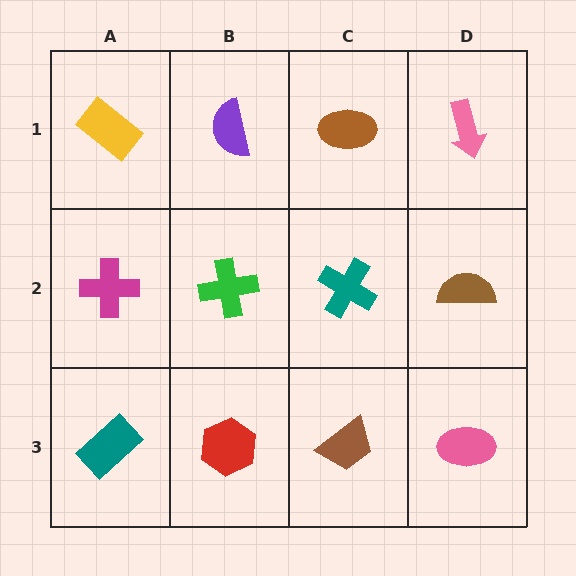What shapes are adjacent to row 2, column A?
A yellow rectangle (row 1, column A), a teal rectangle (row 3, column A), a green cross (row 2, column B).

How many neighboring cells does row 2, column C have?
4.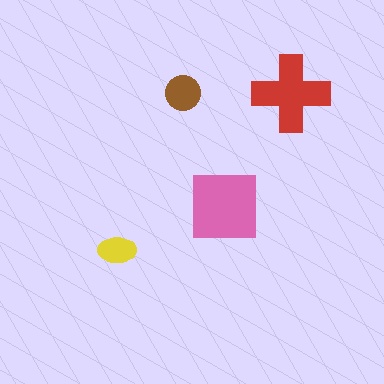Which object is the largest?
The pink square.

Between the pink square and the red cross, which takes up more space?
The pink square.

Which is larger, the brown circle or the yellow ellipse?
The brown circle.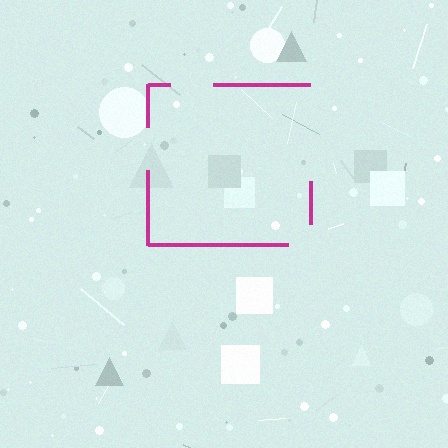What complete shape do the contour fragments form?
The contour fragments form a square.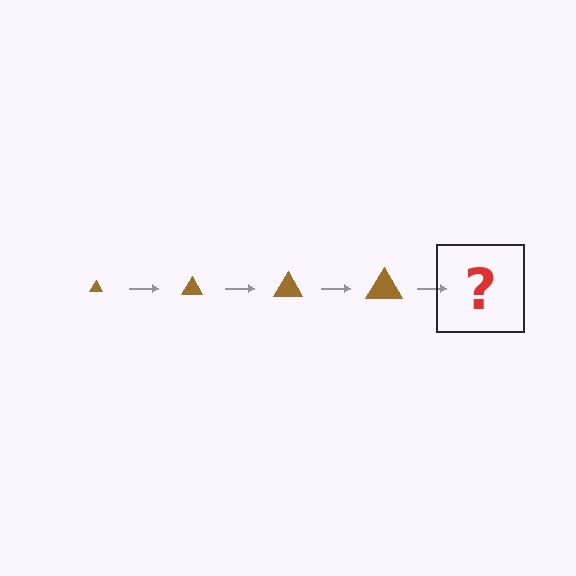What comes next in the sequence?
The next element should be a brown triangle, larger than the previous one.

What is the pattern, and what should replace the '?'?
The pattern is that the triangle gets progressively larger each step. The '?' should be a brown triangle, larger than the previous one.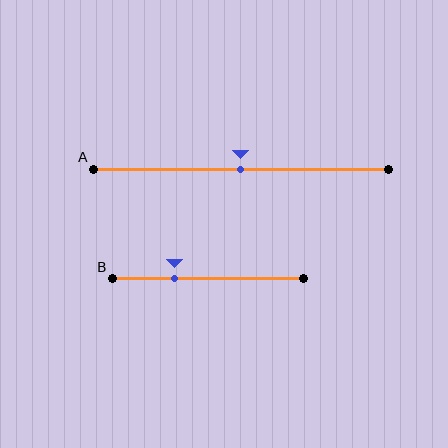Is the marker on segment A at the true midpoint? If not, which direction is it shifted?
Yes, the marker on segment A is at the true midpoint.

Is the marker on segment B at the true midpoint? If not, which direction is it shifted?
No, the marker on segment B is shifted to the left by about 17% of the segment length.